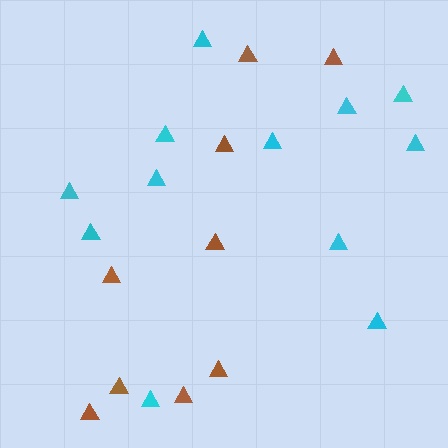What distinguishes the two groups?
There are 2 groups: one group of brown triangles (9) and one group of cyan triangles (12).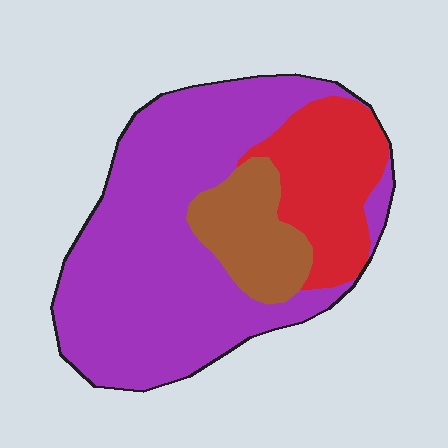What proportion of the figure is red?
Red covers roughly 20% of the figure.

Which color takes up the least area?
Brown, at roughly 15%.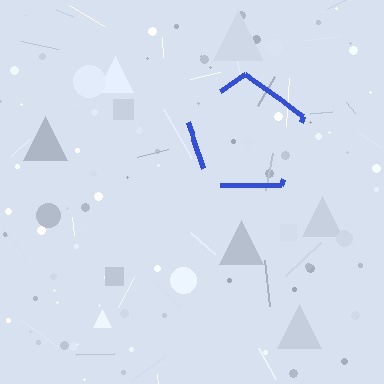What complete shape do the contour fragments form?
The contour fragments form a pentagon.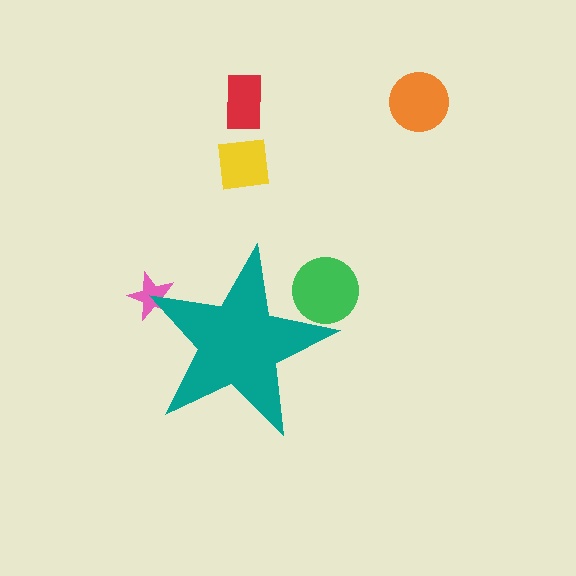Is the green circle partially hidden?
Yes, the green circle is partially hidden behind the teal star.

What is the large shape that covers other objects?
A teal star.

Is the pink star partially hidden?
Yes, the pink star is partially hidden behind the teal star.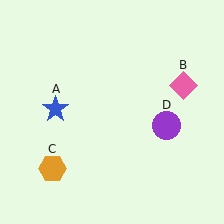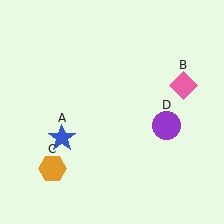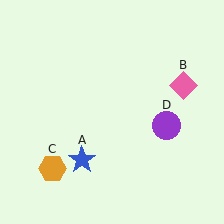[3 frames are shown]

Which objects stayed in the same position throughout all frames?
Pink diamond (object B) and orange hexagon (object C) and purple circle (object D) remained stationary.